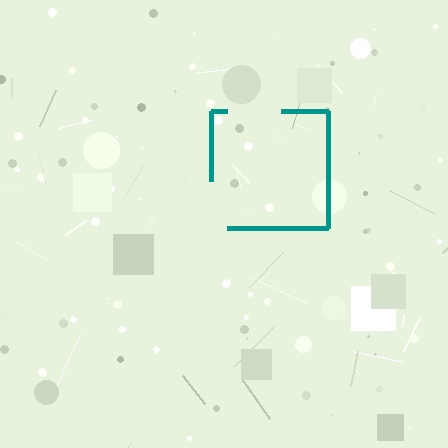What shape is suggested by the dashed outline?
The dashed outline suggests a square.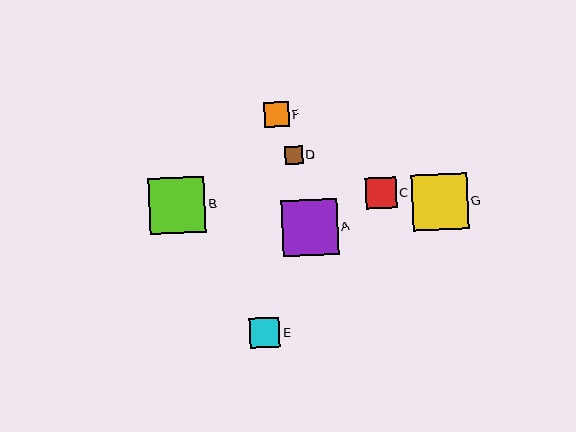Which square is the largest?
Square B is the largest with a size of approximately 56 pixels.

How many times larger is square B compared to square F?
Square B is approximately 2.3 times the size of square F.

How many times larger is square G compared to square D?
Square G is approximately 3.2 times the size of square D.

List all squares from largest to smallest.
From largest to smallest: B, G, A, C, E, F, D.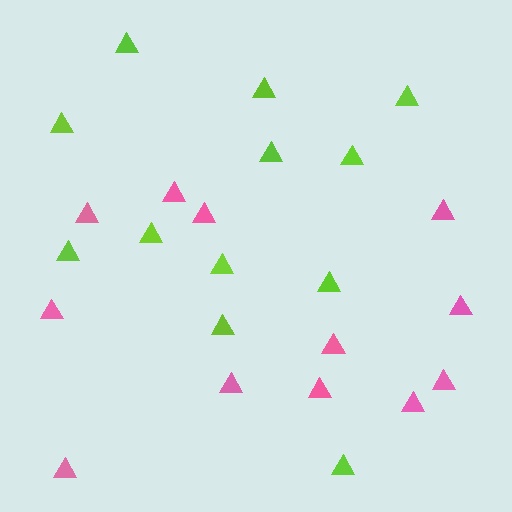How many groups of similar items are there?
There are 2 groups: one group of lime triangles (12) and one group of pink triangles (12).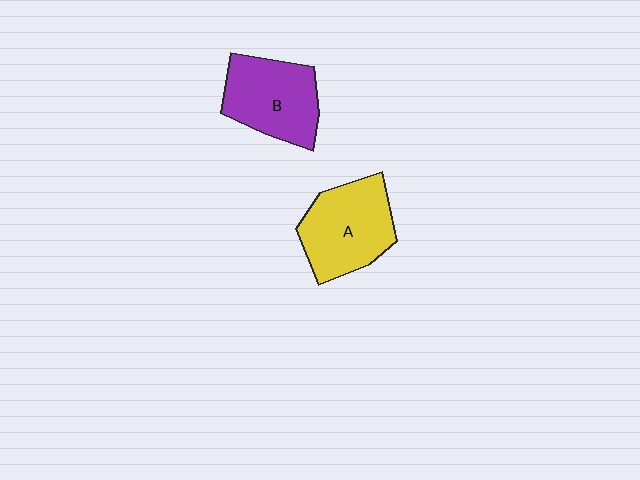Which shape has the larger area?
Shape A (yellow).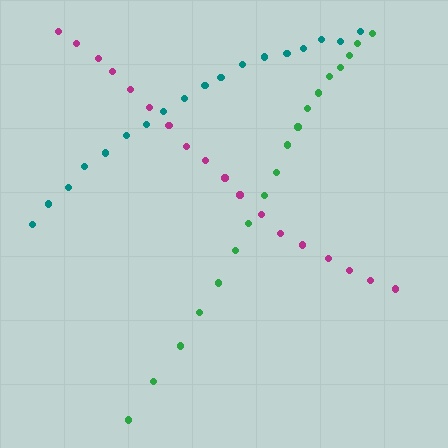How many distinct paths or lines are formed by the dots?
There are 3 distinct paths.